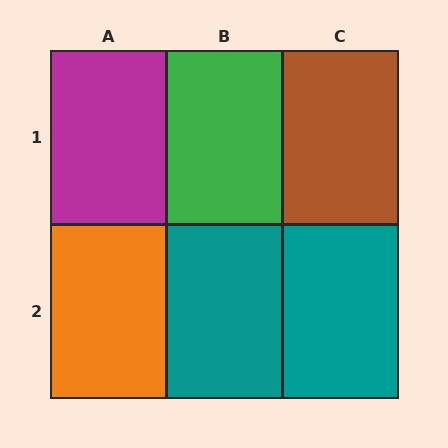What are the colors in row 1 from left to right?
Magenta, green, brown.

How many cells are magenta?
1 cell is magenta.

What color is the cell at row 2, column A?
Orange.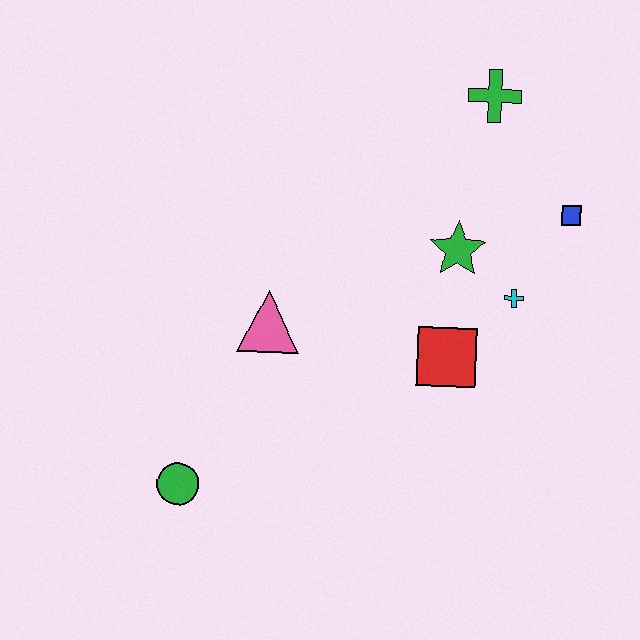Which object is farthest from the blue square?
The green circle is farthest from the blue square.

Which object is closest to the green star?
The cyan cross is closest to the green star.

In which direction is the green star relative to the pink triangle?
The green star is to the right of the pink triangle.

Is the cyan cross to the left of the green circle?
No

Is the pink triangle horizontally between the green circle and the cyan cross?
Yes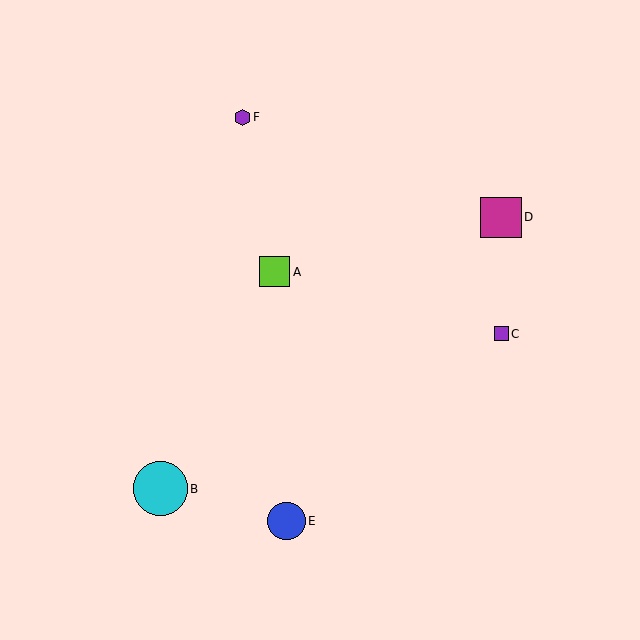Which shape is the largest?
The cyan circle (labeled B) is the largest.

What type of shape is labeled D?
Shape D is a magenta square.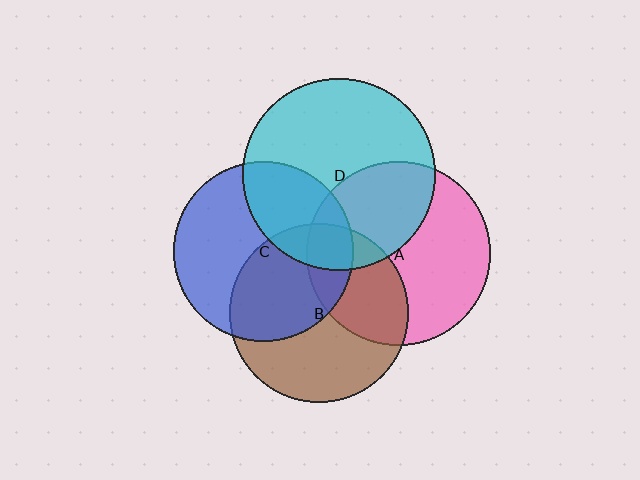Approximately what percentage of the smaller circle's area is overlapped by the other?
Approximately 35%.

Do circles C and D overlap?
Yes.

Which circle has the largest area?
Circle D (cyan).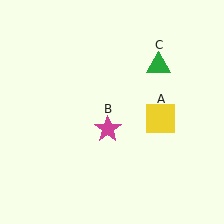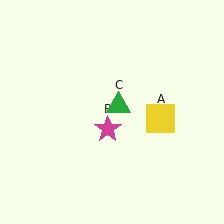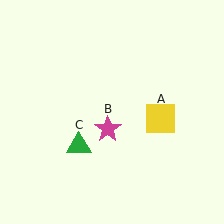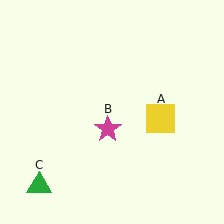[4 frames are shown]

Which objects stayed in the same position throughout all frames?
Yellow square (object A) and magenta star (object B) remained stationary.